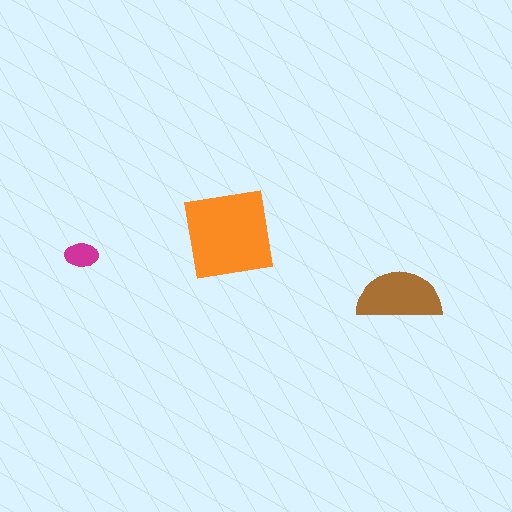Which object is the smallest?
The magenta ellipse.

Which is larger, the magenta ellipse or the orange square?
The orange square.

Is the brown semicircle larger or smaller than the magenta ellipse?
Larger.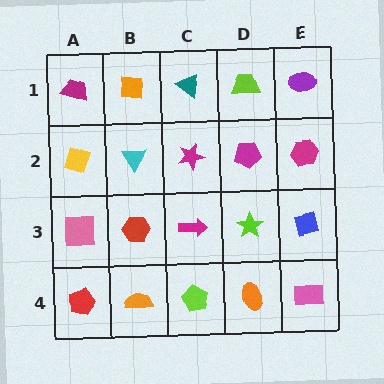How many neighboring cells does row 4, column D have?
3.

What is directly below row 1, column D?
A magenta pentagon.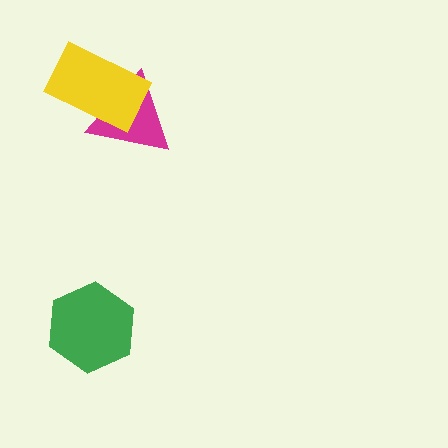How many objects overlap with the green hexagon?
0 objects overlap with the green hexagon.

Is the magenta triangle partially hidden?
Yes, it is partially covered by another shape.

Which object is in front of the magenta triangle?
The yellow rectangle is in front of the magenta triangle.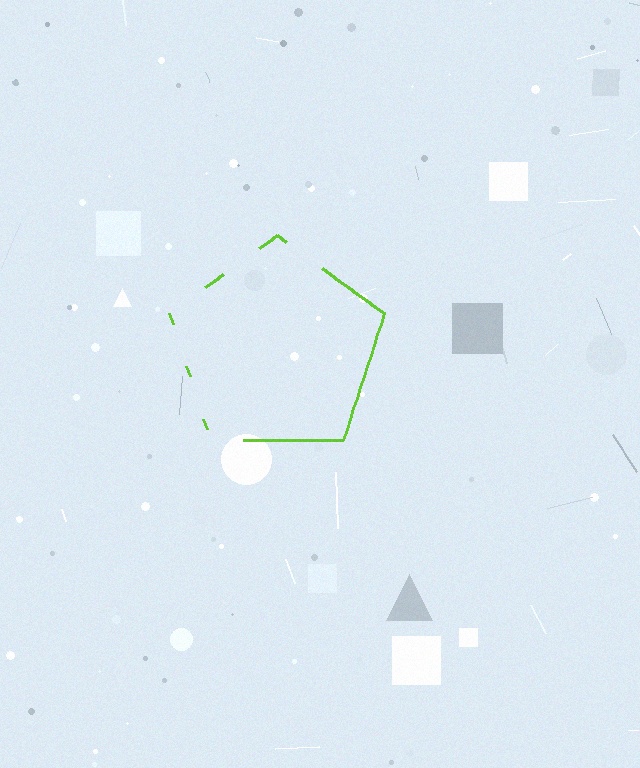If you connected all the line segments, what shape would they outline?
They would outline a pentagon.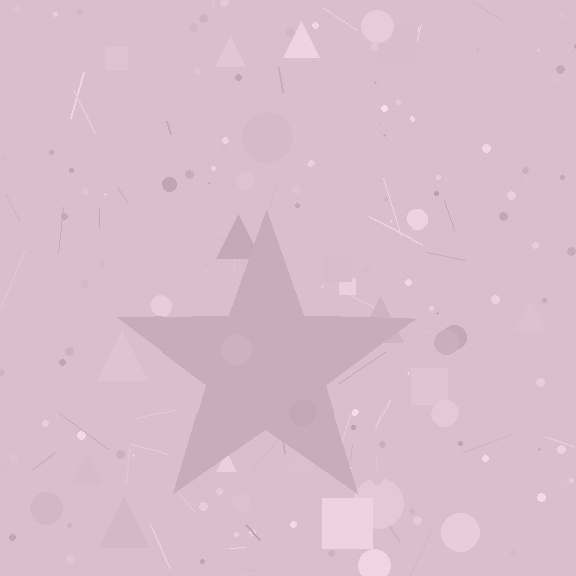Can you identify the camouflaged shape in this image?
The camouflaged shape is a star.